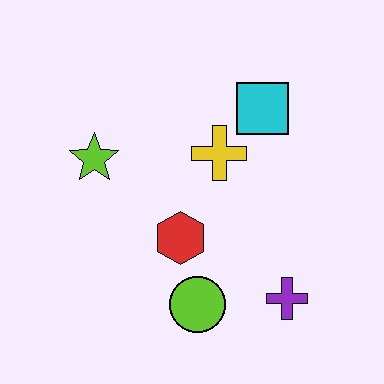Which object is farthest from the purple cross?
The lime star is farthest from the purple cross.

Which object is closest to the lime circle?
The red hexagon is closest to the lime circle.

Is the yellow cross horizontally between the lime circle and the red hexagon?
No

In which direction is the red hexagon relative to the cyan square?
The red hexagon is below the cyan square.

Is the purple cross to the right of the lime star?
Yes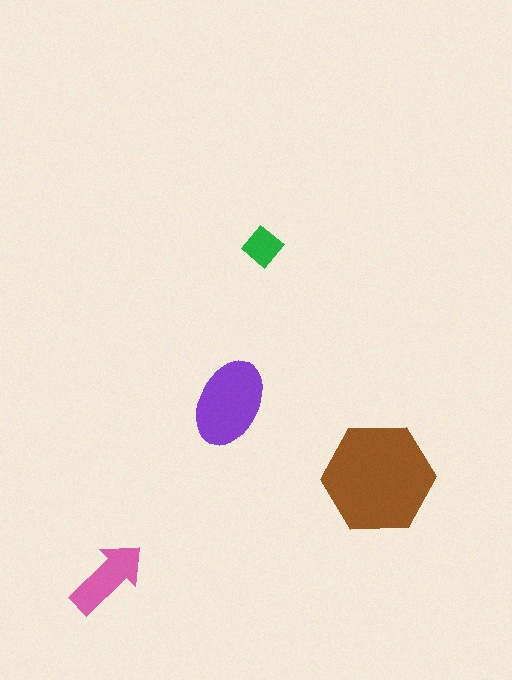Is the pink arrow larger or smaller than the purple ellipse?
Smaller.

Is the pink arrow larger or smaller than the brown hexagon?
Smaller.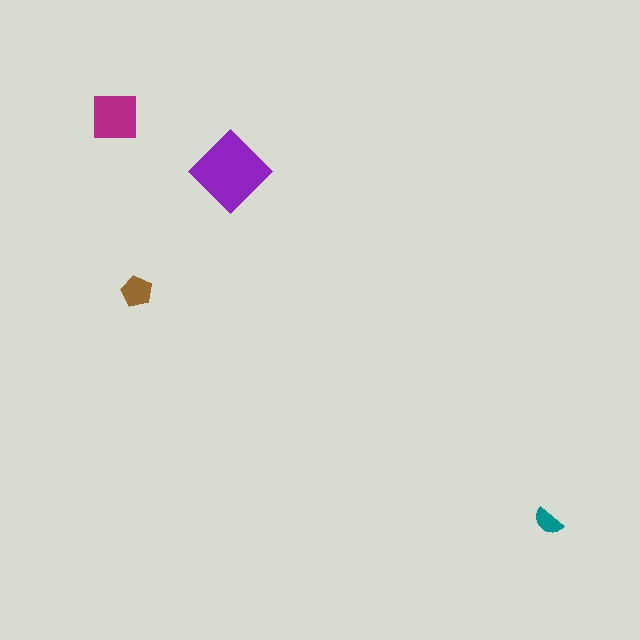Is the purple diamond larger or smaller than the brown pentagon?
Larger.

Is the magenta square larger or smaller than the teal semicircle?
Larger.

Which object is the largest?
The purple diamond.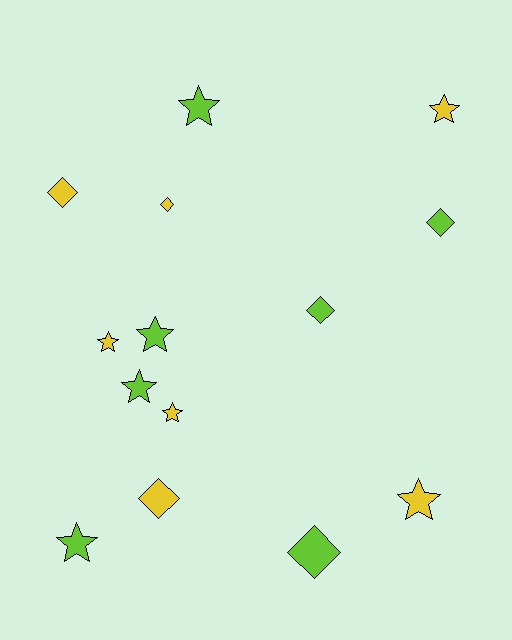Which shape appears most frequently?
Star, with 8 objects.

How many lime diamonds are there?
There are 3 lime diamonds.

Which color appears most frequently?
Lime, with 7 objects.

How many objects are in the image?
There are 14 objects.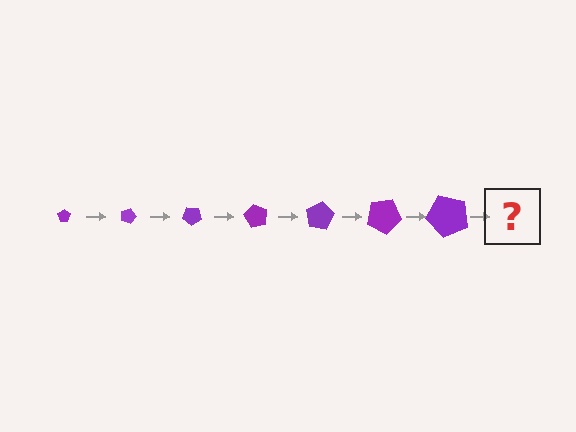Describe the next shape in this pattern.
It should be a pentagon, larger than the previous one and rotated 140 degrees from the start.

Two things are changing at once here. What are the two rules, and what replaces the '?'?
The two rules are that the pentagon grows larger each step and it rotates 20 degrees each step. The '?' should be a pentagon, larger than the previous one and rotated 140 degrees from the start.